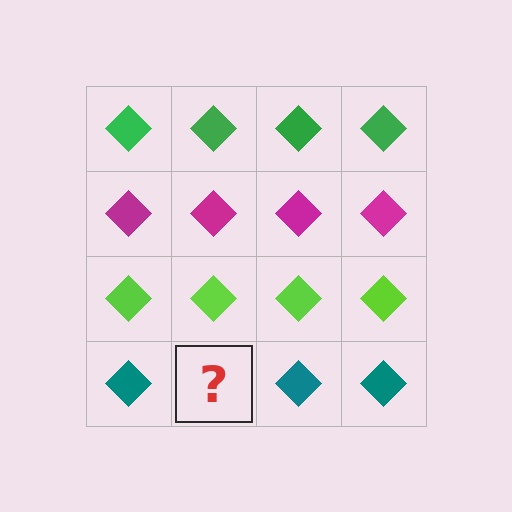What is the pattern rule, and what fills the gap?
The rule is that each row has a consistent color. The gap should be filled with a teal diamond.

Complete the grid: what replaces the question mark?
The question mark should be replaced with a teal diamond.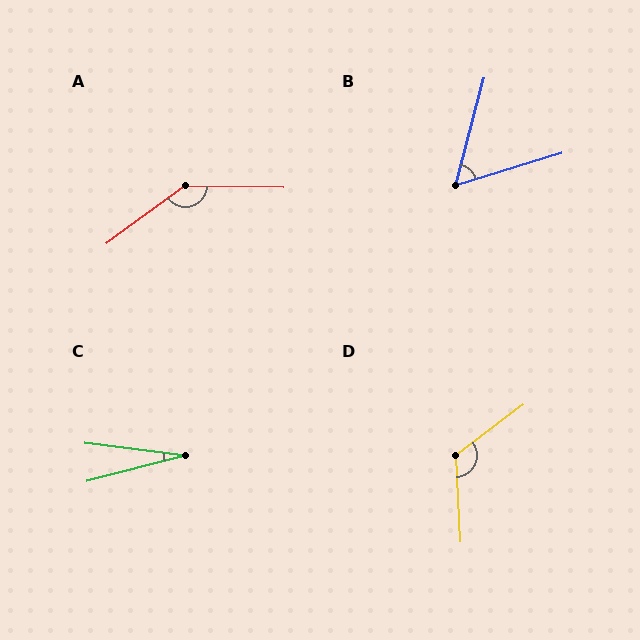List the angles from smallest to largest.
C (22°), B (58°), D (124°), A (142°).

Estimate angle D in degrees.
Approximately 124 degrees.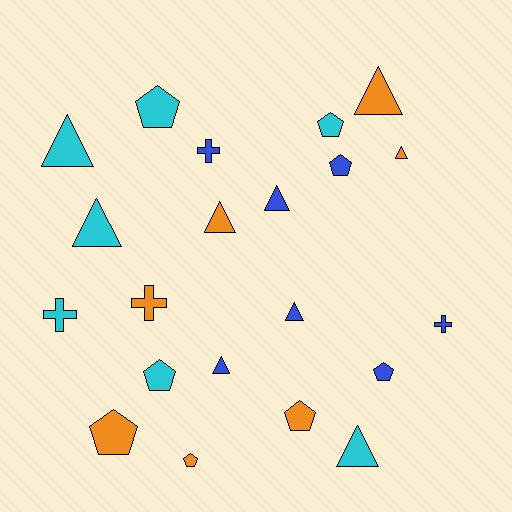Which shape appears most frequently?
Triangle, with 9 objects.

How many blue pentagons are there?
There are 2 blue pentagons.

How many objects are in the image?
There are 21 objects.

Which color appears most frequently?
Cyan, with 7 objects.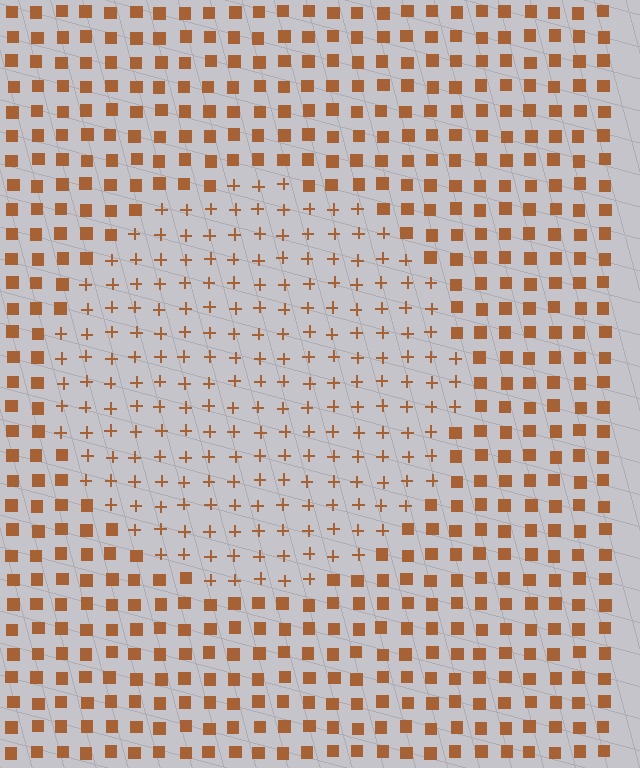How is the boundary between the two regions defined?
The boundary is defined by a change in element shape: plus signs inside vs. squares outside. All elements share the same color and spacing.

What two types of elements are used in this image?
The image uses plus signs inside the circle region and squares outside it.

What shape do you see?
I see a circle.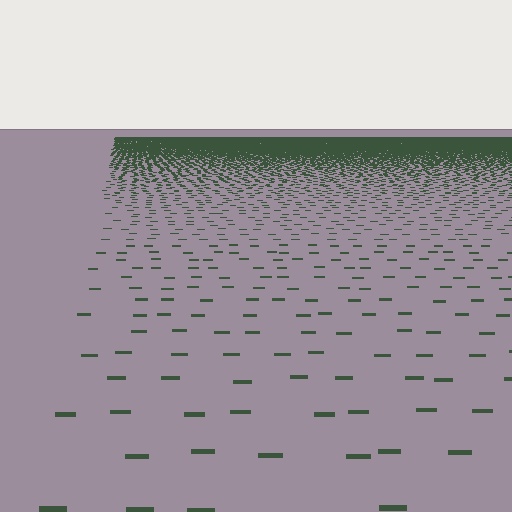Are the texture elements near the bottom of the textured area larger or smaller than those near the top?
Larger. Near the bottom, elements are closer to the viewer and appear at a bigger on-screen size.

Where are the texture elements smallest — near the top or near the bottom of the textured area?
Near the top.